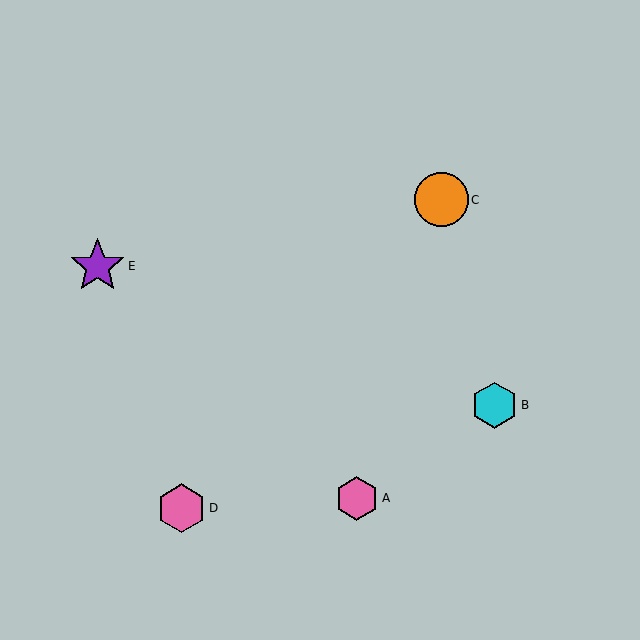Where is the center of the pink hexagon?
The center of the pink hexagon is at (181, 508).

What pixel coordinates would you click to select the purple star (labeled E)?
Click at (97, 266) to select the purple star E.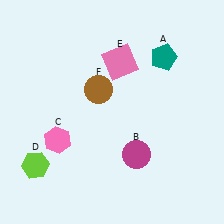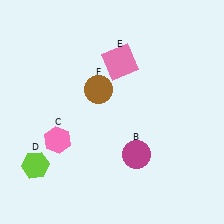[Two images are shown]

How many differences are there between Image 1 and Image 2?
There is 1 difference between the two images.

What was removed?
The teal pentagon (A) was removed in Image 2.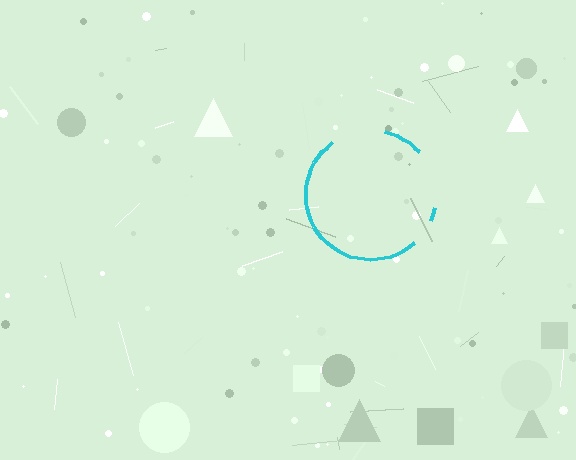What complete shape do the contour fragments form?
The contour fragments form a circle.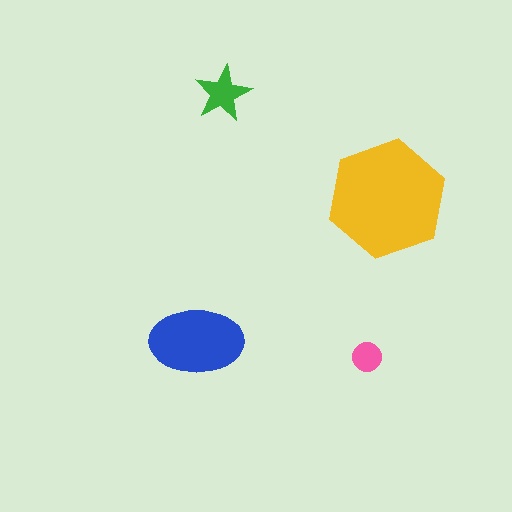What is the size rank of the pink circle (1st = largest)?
4th.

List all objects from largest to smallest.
The yellow hexagon, the blue ellipse, the green star, the pink circle.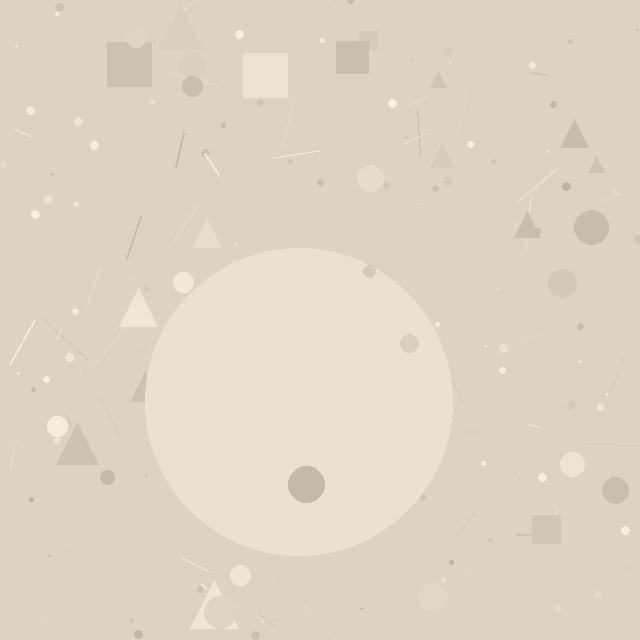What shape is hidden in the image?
A circle is hidden in the image.